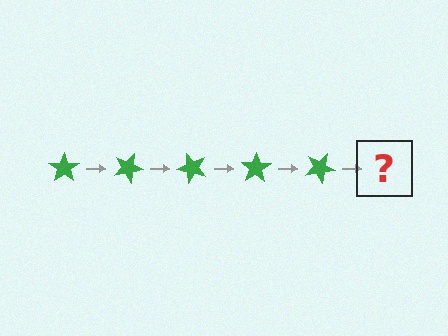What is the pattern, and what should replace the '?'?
The pattern is that the star rotates 25 degrees each step. The '?' should be a green star rotated 125 degrees.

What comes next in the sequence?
The next element should be a green star rotated 125 degrees.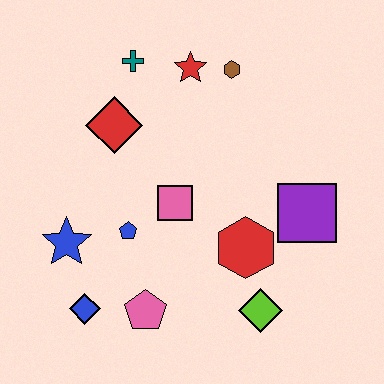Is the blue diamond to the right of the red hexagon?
No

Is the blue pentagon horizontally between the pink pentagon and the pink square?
No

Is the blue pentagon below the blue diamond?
No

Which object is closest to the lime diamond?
The red hexagon is closest to the lime diamond.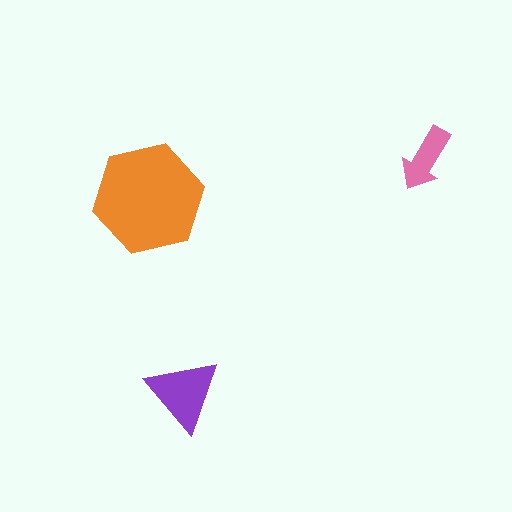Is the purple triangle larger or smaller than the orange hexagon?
Smaller.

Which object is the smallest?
The pink arrow.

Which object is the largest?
The orange hexagon.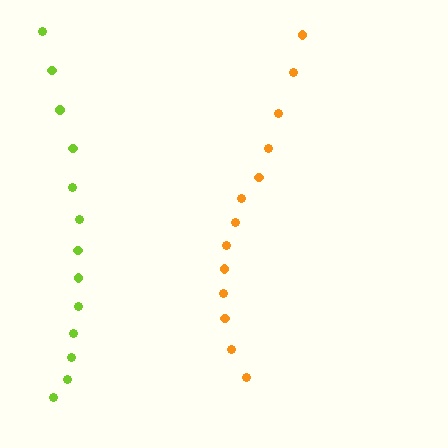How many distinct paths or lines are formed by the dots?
There are 2 distinct paths.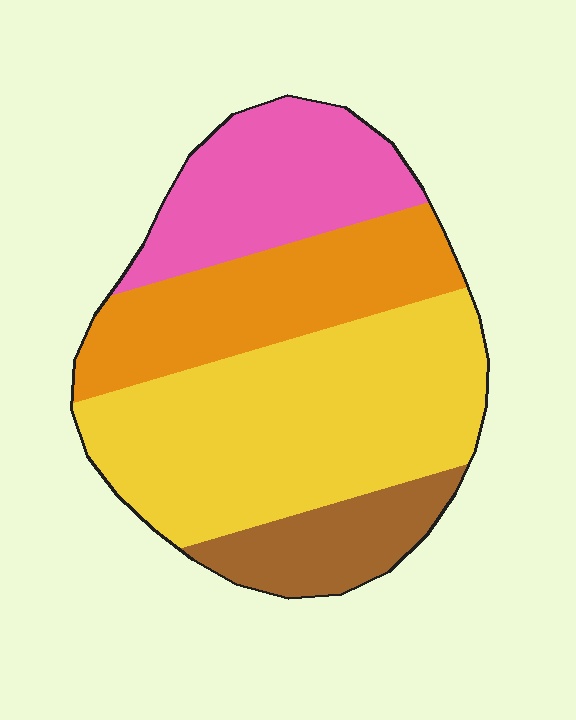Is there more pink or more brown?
Pink.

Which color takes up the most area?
Yellow, at roughly 45%.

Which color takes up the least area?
Brown, at roughly 10%.